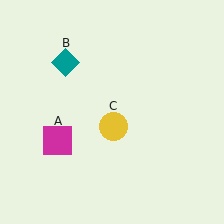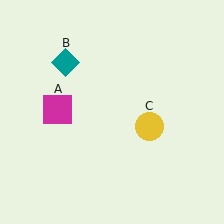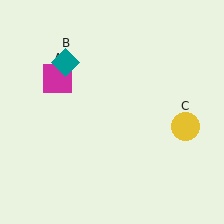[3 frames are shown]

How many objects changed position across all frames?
2 objects changed position: magenta square (object A), yellow circle (object C).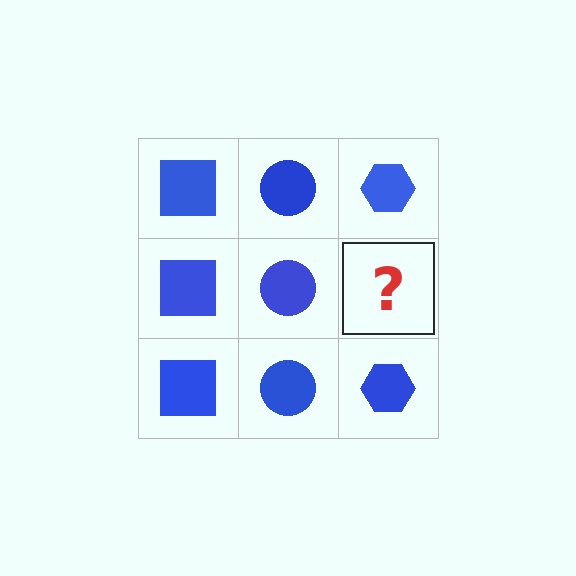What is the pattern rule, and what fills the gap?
The rule is that each column has a consistent shape. The gap should be filled with a blue hexagon.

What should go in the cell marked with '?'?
The missing cell should contain a blue hexagon.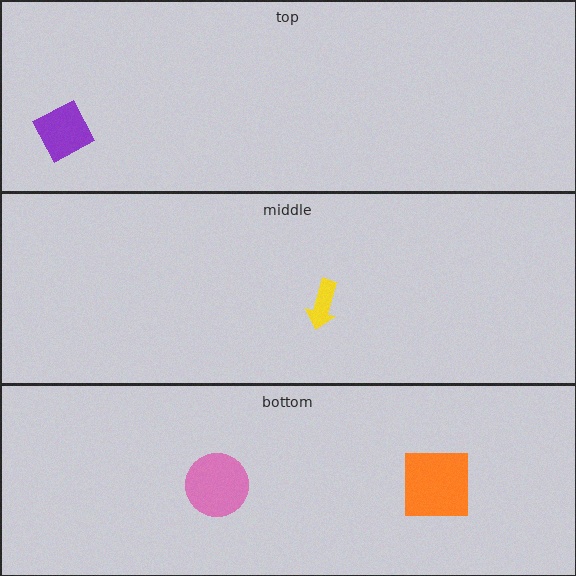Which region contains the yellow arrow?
The middle region.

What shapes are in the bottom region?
The orange square, the pink circle.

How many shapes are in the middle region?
1.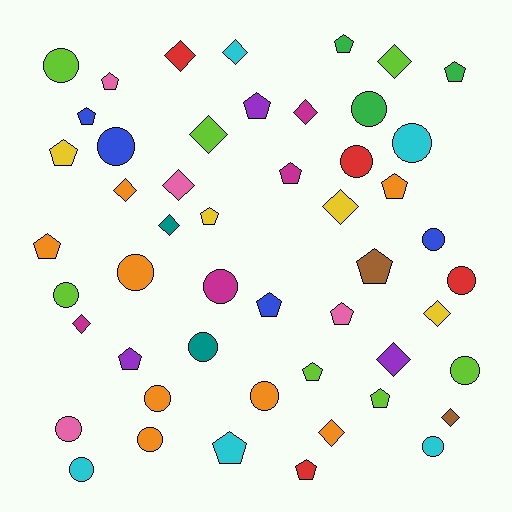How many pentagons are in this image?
There are 18 pentagons.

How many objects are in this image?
There are 50 objects.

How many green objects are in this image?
There are 3 green objects.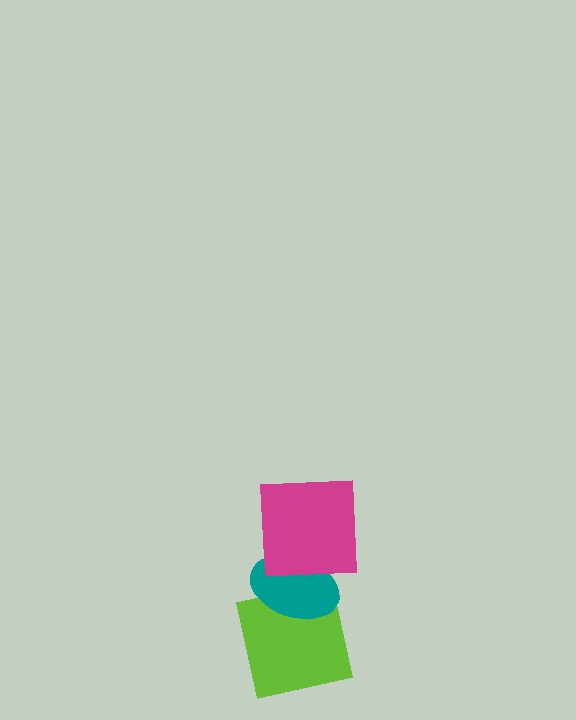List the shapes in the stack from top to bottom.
From top to bottom: the magenta square, the teal ellipse, the lime square.